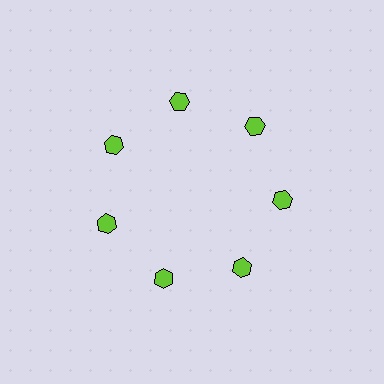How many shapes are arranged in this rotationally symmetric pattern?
There are 7 shapes, arranged in 7 groups of 1.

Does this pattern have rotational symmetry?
Yes, this pattern has 7-fold rotational symmetry. It looks the same after rotating 51 degrees around the center.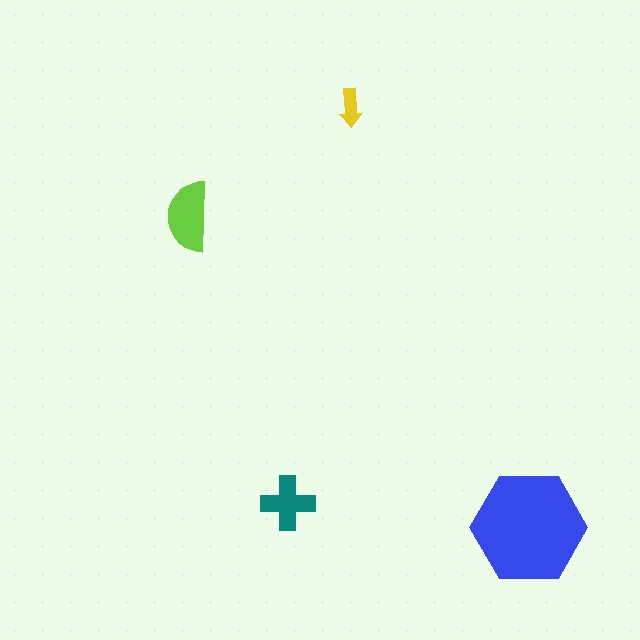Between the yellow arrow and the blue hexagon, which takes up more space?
The blue hexagon.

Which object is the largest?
The blue hexagon.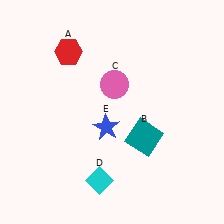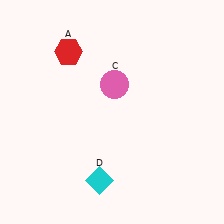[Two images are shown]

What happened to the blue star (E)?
The blue star (E) was removed in Image 2. It was in the bottom-left area of Image 1.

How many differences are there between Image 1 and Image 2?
There are 2 differences between the two images.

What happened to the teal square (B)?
The teal square (B) was removed in Image 2. It was in the bottom-right area of Image 1.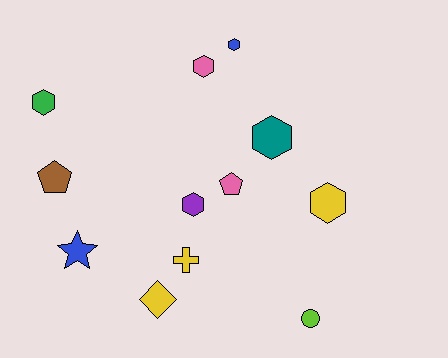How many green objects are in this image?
There is 1 green object.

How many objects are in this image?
There are 12 objects.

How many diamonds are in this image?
There is 1 diamond.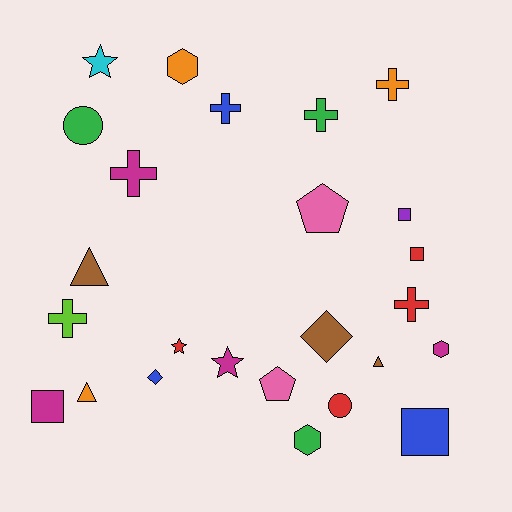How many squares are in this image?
There are 4 squares.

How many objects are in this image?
There are 25 objects.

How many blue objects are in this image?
There are 3 blue objects.